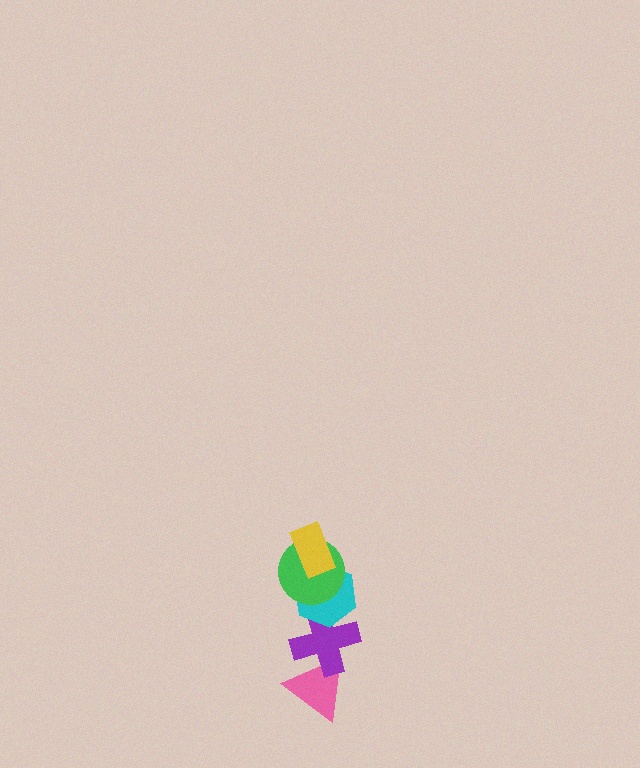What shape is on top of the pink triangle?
The purple cross is on top of the pink triangle.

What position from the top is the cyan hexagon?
The cyan hexagon is 3rd from the top.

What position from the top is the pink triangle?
The pink triangle is 5th from the top.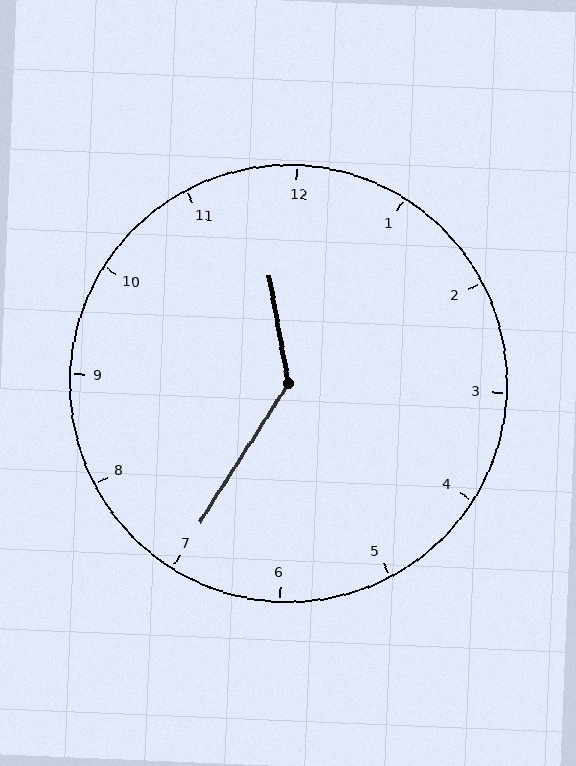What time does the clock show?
11:35.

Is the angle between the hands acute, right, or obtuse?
It is obtuse.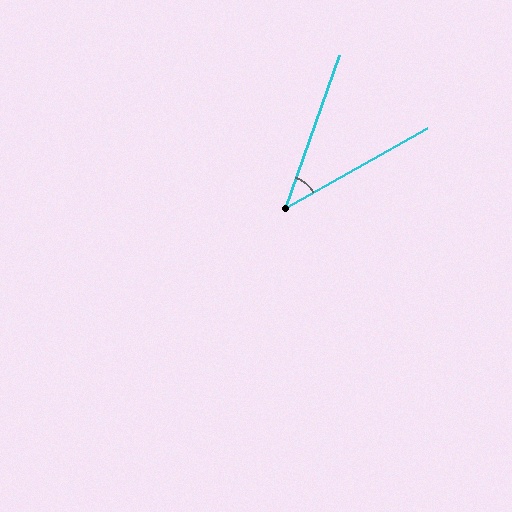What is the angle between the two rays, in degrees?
Approximately 41 degrees.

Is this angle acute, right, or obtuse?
It is acute.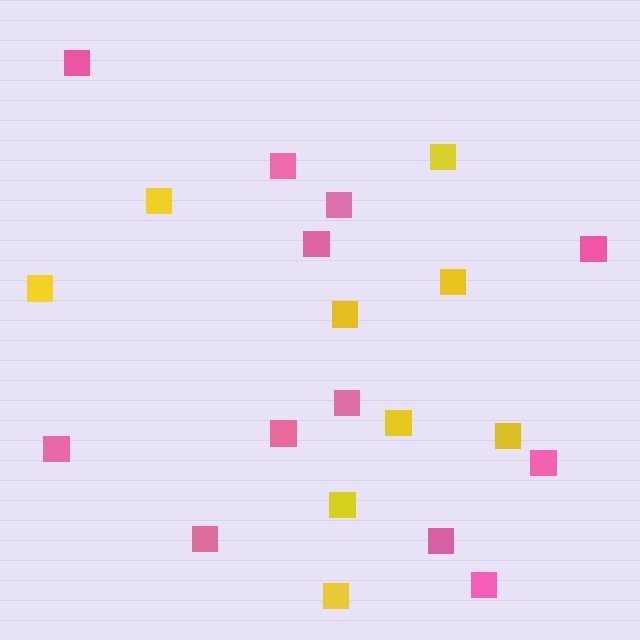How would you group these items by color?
There are 2 groups: one group of yellow squares (9) and one group of pink squares (12).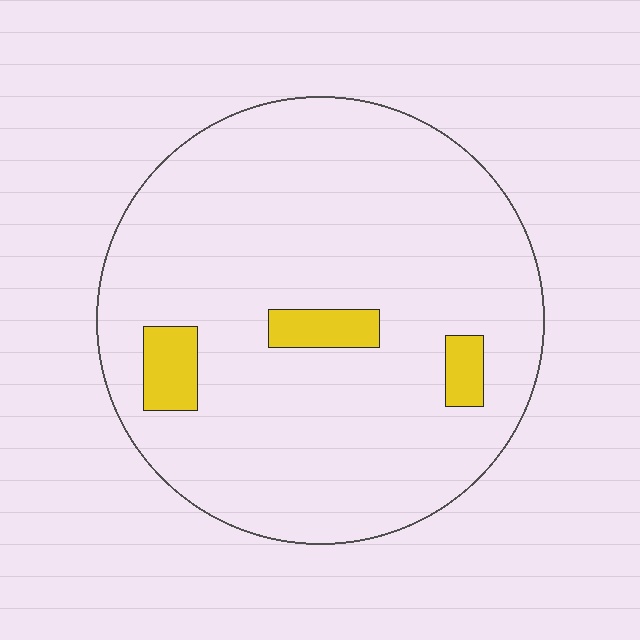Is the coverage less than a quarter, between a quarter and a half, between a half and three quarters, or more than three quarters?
Less than a quarter.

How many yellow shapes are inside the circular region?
3.